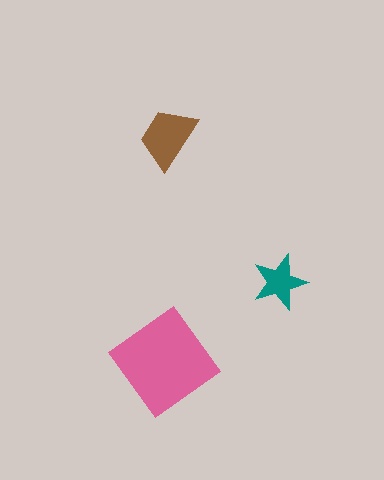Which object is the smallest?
The teal star.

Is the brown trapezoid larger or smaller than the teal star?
Larger.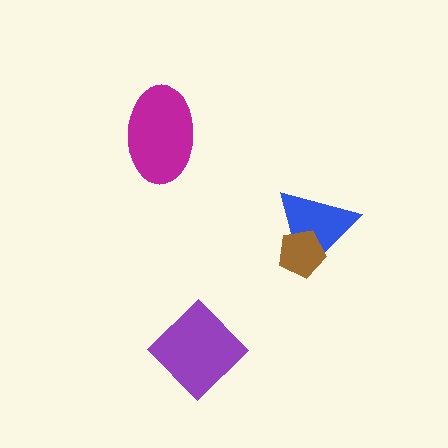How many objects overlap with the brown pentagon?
1 object overlaps with the brown pentagon.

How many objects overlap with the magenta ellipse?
0 objects overlap with the magenta ellipse.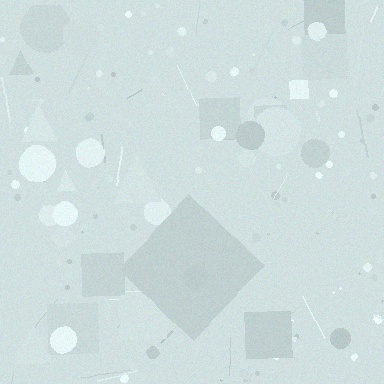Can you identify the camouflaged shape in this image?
The camouflaged shape is a diamond.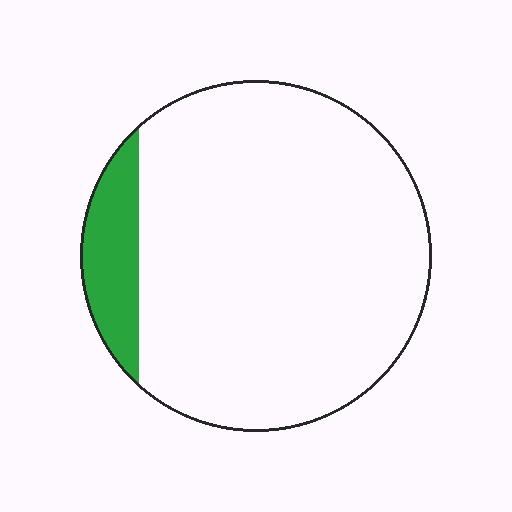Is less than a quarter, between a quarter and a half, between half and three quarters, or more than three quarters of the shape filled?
Less than a quarter.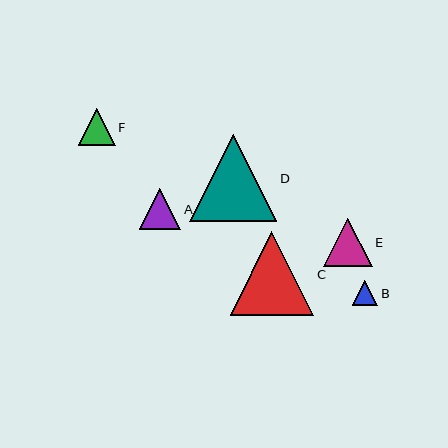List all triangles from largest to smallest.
From largest to smallest: D, C, E, A, F, B.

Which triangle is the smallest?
Triangle B is the smallest with a size of approximately 25 pixels.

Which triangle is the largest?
Triangle D is the largest with a size of approximately 87 pixels.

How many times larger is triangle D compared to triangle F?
Triangle D is approximately 2.4 times the size of triangle F.